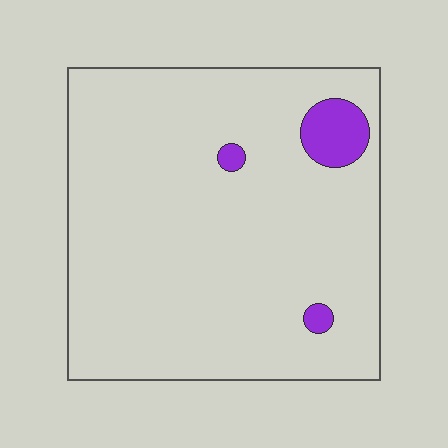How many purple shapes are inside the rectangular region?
3.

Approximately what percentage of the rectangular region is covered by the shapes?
Approximately 5%.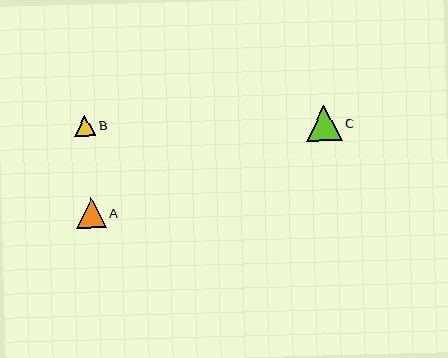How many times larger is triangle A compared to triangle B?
Triangle A is approximately 1.4 times the size of triangle B.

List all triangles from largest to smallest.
From largest to smallest: C, A, B.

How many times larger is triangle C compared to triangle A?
Triangle C is approximately 1.2 times the size of triangle A.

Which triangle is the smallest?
Triangle B is the smallest with a size of approximately 21 pixels.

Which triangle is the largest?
Triangle C is the largest with a size of approximately 36 pixels.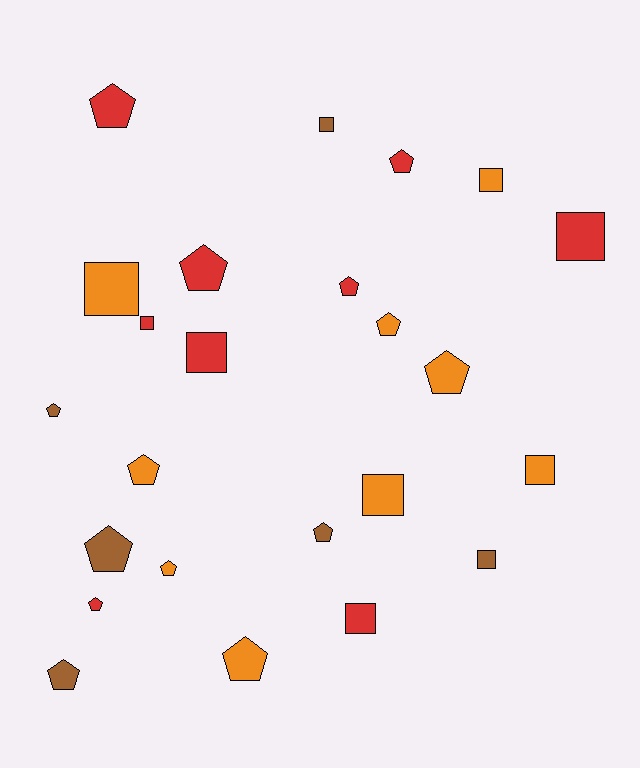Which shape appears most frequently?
Pentagon, with 14 objects.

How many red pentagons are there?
There are 5 red pentagons.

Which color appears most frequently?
Orange, with 9 objects.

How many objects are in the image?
There are 24 objects.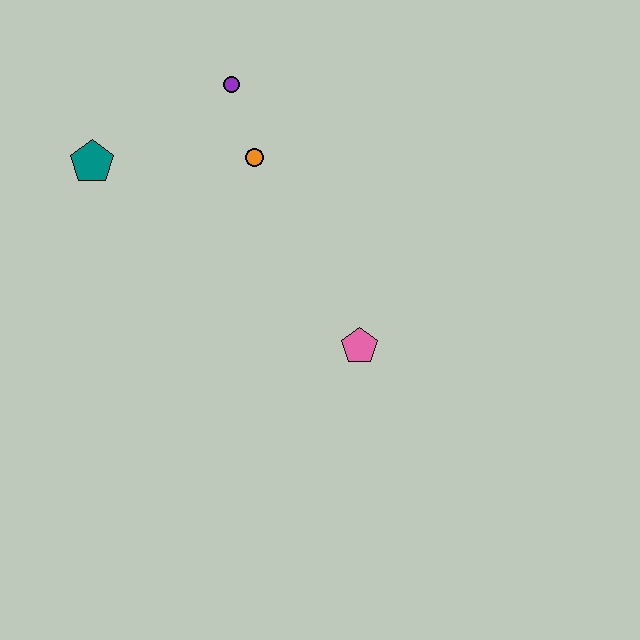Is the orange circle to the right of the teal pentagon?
Yes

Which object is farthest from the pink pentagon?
The teal pentagon is farthest from the pink pentagon.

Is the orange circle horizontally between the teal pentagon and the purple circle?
No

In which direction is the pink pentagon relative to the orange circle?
The pink pentagon is below the orange circle.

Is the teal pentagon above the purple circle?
No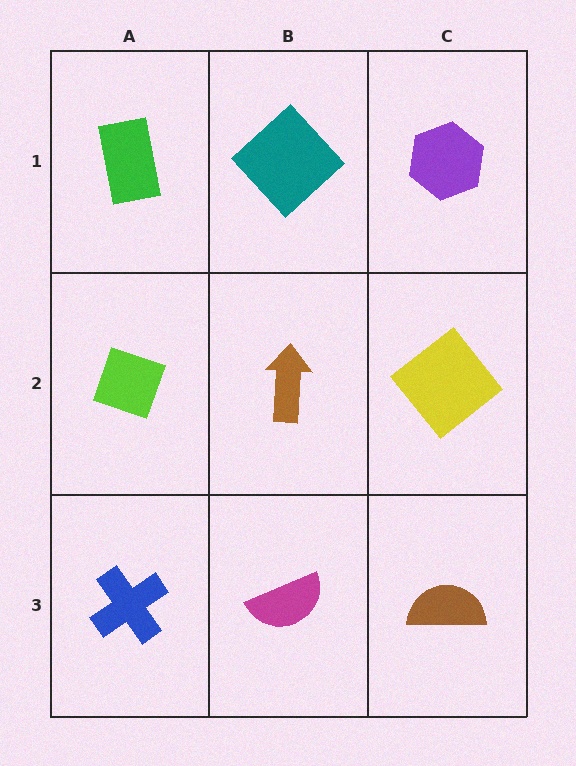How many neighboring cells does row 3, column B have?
3.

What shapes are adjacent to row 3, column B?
A brown arrow (row 2, column B), a blue cross (row 3, column A), a brown semicircle (row 3, column C).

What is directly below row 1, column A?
A lime diamond.